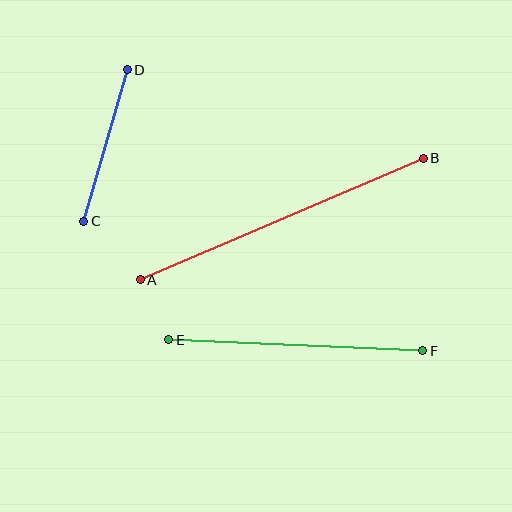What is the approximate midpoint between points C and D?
The midpoint is at approximately (106, 145) pixels.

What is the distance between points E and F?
The distance is approximately 254 pixels.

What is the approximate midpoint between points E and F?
The midpoint is at approximately (296, 345) pixels.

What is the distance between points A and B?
The distance is approximately 308 pixels.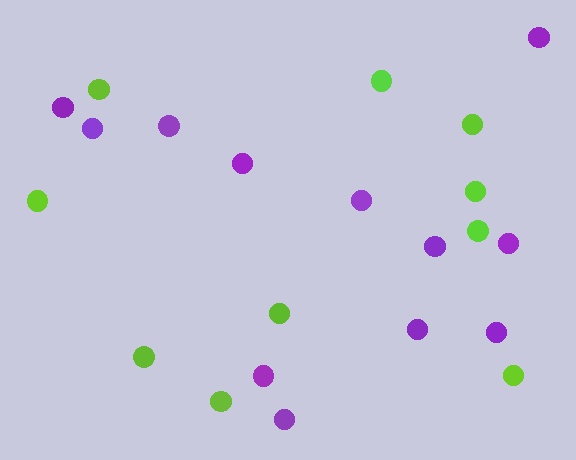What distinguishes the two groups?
There are 2 groups: one group of purple circles (12) and one group of lime circles (10).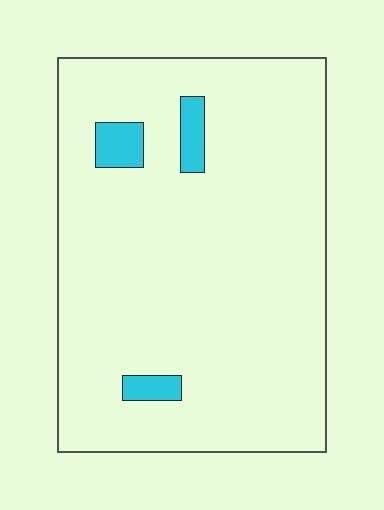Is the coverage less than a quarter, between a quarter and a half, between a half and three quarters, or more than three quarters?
Less than a quarter.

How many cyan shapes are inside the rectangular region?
3.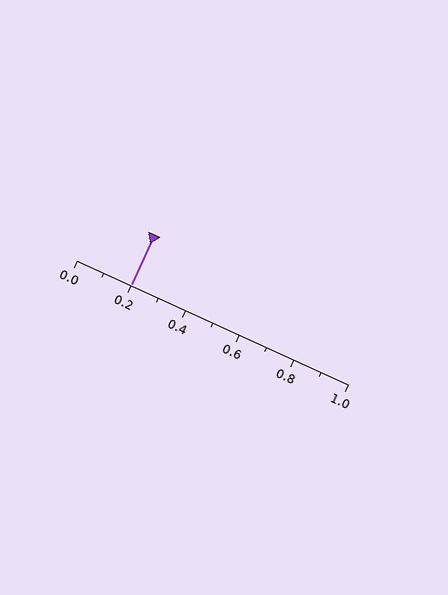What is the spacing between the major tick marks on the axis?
The major ticks are spaced 0.2 apart.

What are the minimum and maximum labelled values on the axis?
The axis runs from 0.0 to 1.0.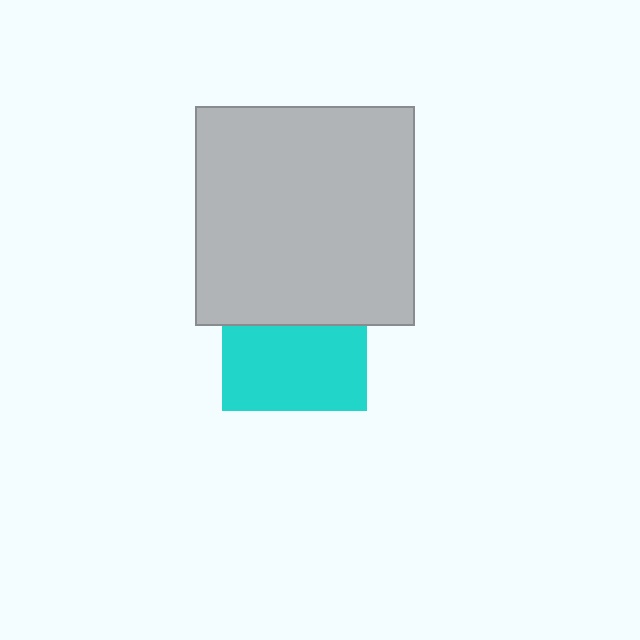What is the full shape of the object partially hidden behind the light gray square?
The partially hidden object is a cyan square.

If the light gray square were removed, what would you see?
You would see the complete cyan square.